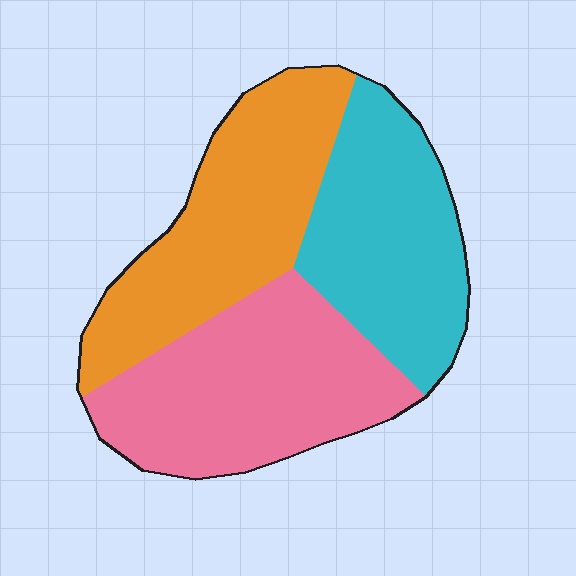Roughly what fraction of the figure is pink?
Pink takes up about three eighths (3/8) of the figure.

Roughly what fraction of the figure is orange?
Orange covers around 35% of the figure.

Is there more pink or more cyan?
Pink.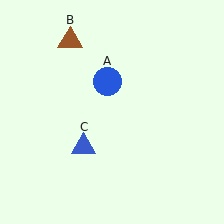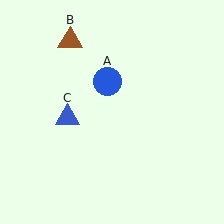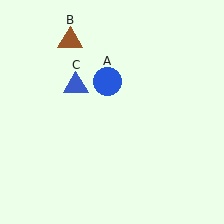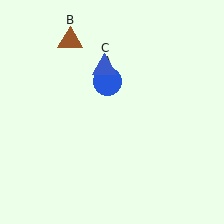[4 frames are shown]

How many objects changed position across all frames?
1 object changed position: blue triangle (object C).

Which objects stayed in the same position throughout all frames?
Blue circle (object A) and brown triangle (object B) remained stationary.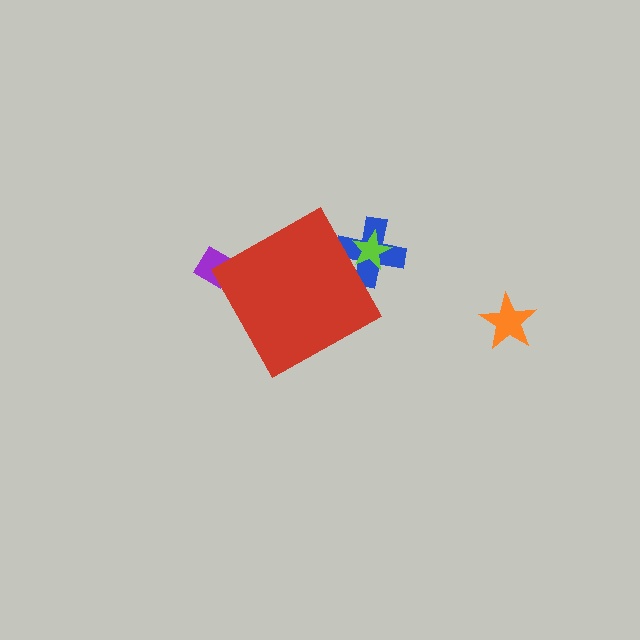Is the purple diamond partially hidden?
Yes, the purple diamond is partially hidden behind the red diamond.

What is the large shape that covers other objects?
A red diamond.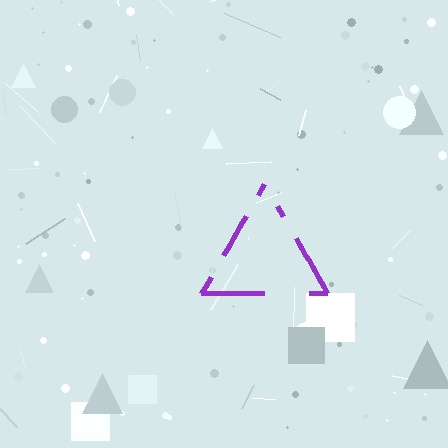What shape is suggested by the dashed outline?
The dashed outline suggests a triangle.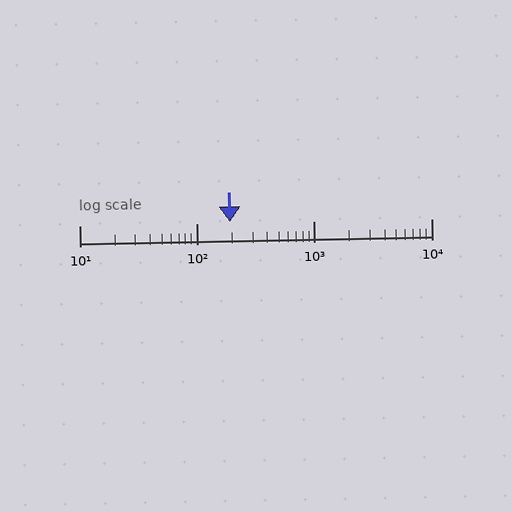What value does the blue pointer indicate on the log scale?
The pointer indicates approximately 190.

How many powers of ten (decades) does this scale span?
The scale spans 3 decades, from 10 to 10000.